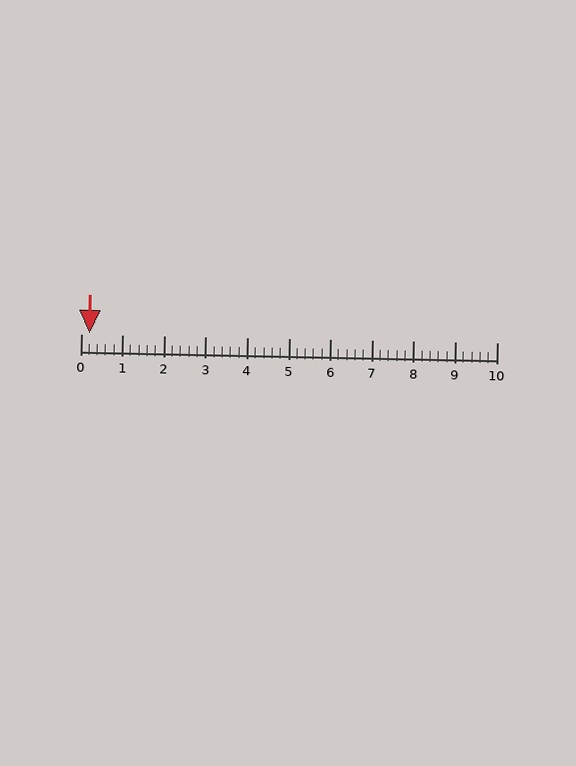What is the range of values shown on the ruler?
The ruler shows values from 0 to 10.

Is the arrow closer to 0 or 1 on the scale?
The arrow is closer to 0.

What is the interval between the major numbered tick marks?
The major tick marks are spaced 1 units apart.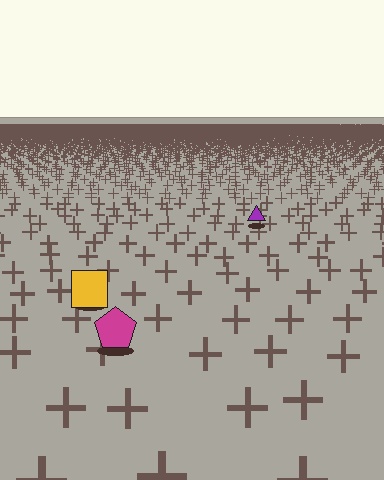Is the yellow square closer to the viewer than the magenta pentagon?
No. The magenta pentagon is closer — you can tell from the texture gradient: the ground texture is coarser near it.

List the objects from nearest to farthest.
From nearest to farthest: the magenta pentagon, the yellow square, the purple triangle.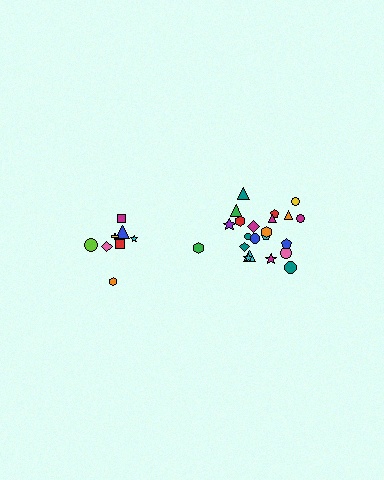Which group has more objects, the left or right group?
The right group.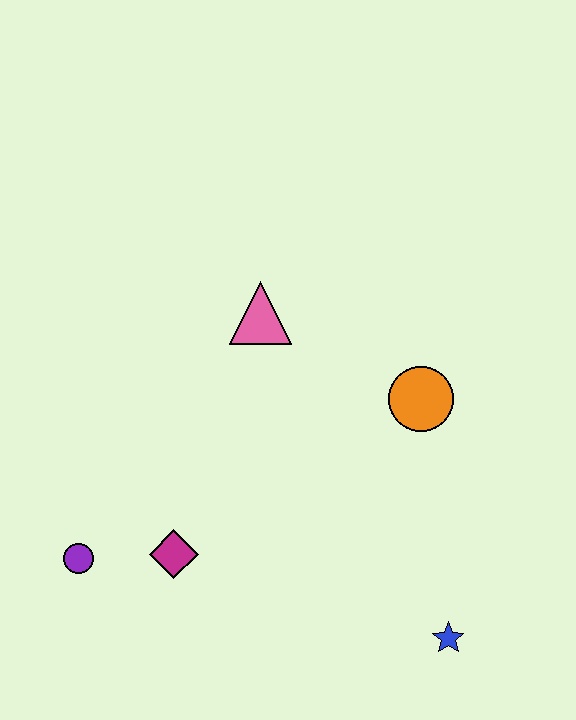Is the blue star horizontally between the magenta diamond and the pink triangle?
No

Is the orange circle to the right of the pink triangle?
Yes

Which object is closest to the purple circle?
The magenta diamond is closest to the purple circle.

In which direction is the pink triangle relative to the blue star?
The pink triangle is above the blue star.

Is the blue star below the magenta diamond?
Yes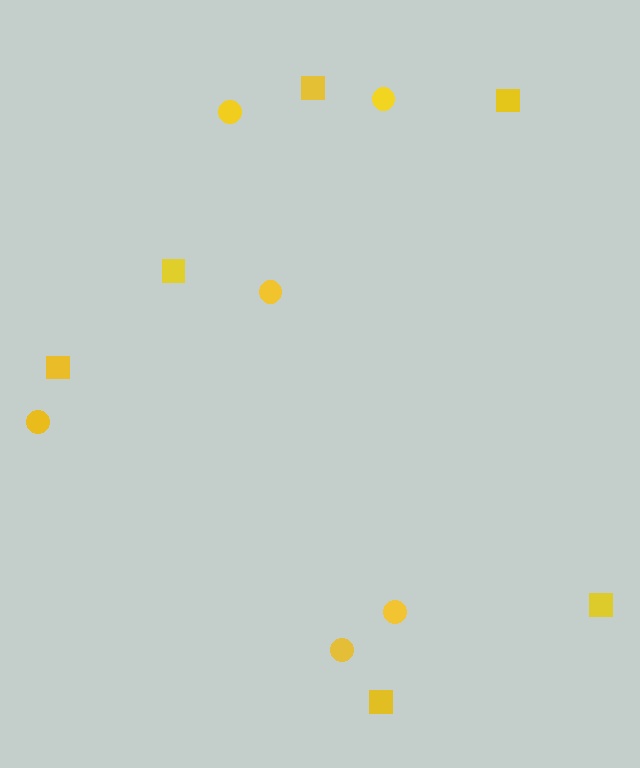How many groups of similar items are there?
There are 2 groups: one group of circles (6) and one group of squares (6).